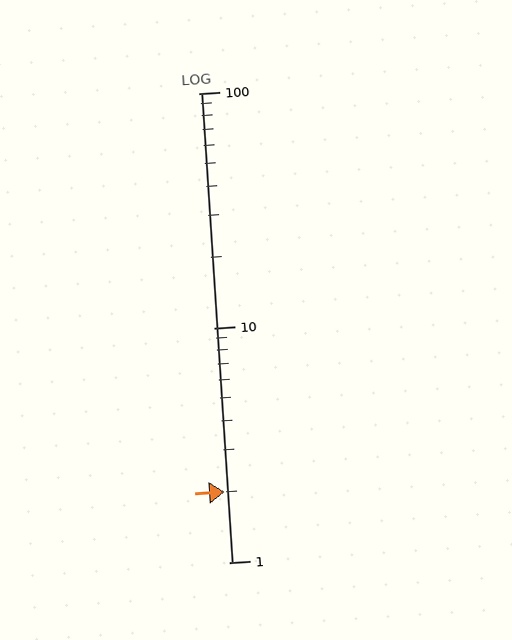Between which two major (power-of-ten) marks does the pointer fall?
The pointer is between 1 and 10.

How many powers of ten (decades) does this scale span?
The scale spans 2 decades, from 1 to 100.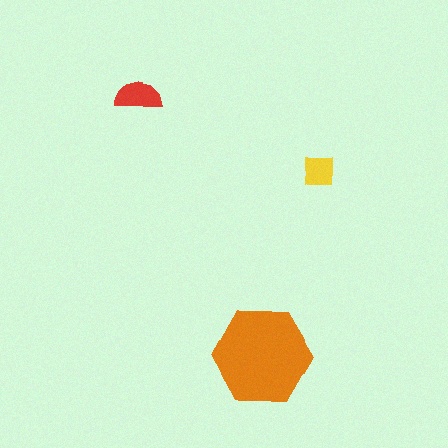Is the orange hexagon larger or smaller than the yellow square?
Larger.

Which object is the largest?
The orange hexagon.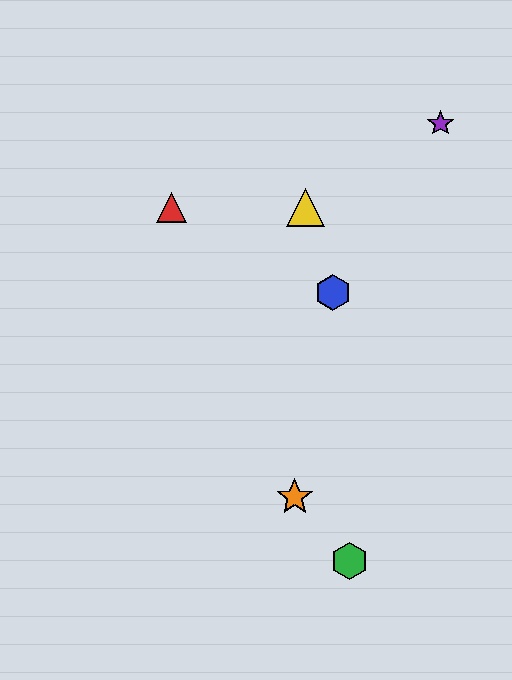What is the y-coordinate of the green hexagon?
The green hexagon is at y≈561.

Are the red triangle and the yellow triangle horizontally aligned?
Yes, both are at y≈208.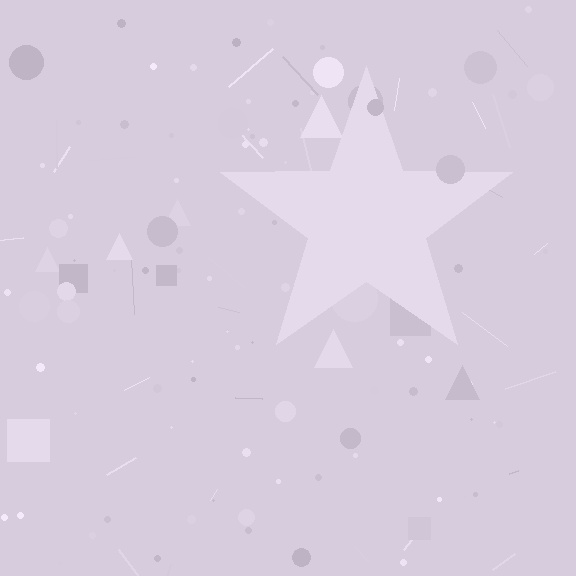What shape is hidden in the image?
A star is hidden in the image.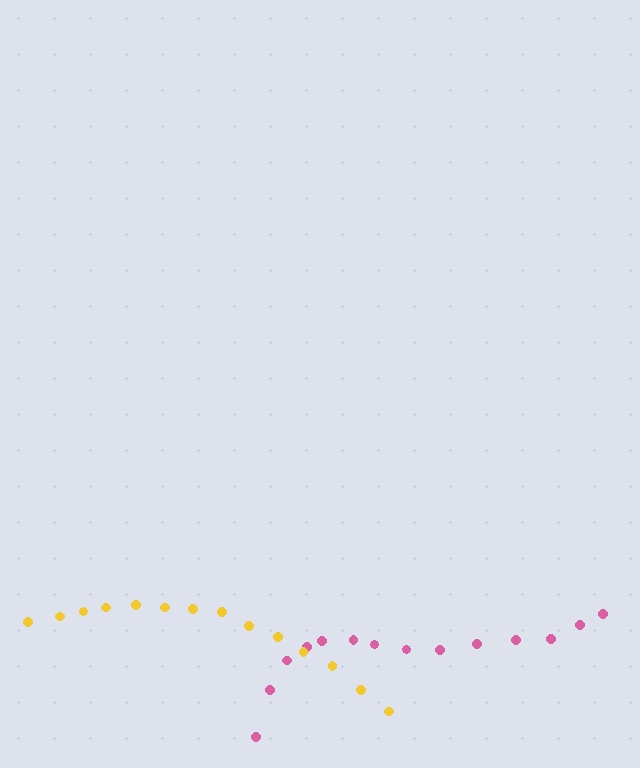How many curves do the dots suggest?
There are 2 distinct paths.